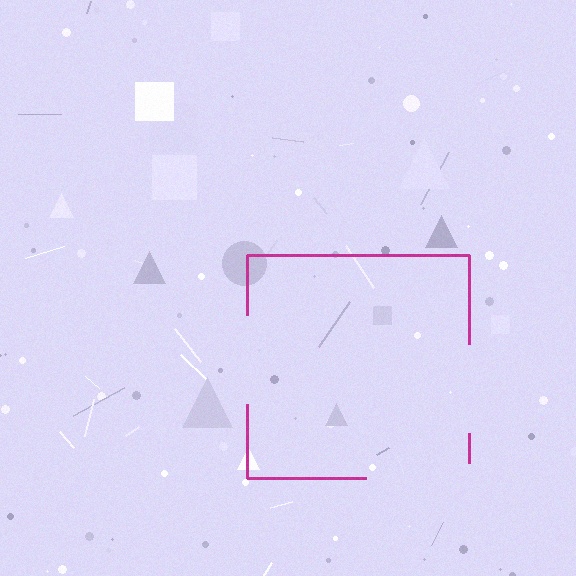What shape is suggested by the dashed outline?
The dashed outline suggests a square.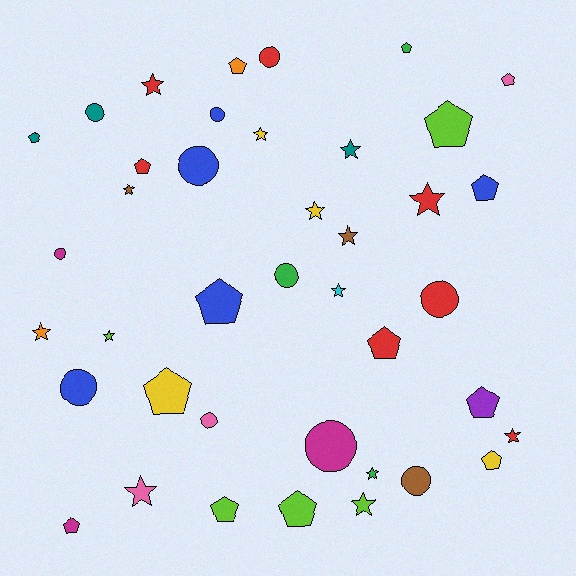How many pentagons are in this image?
There are 15 pentagons.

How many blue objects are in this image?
There are 5 blue objects.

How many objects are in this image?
There are 40 objects.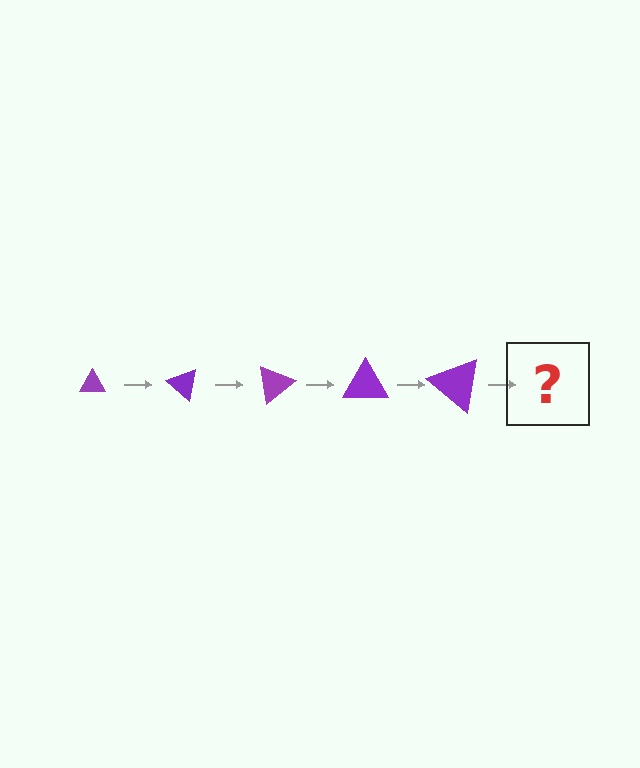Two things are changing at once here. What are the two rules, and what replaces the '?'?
The two rules are that the triangle grows larger each step and it rotates 40 degrees each step. The '?' should be a triangle, larger than the previous one and rotated 200 degrees from the start.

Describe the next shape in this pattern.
It should be a triangle, larger than the previous one and rotated 200 degrees from the start.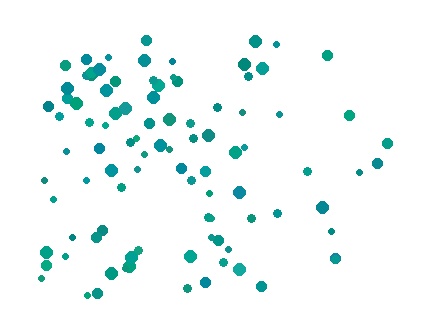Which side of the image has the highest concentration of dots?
The left.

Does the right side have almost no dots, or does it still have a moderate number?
Still a moderate number, just noticeably fewer than the left.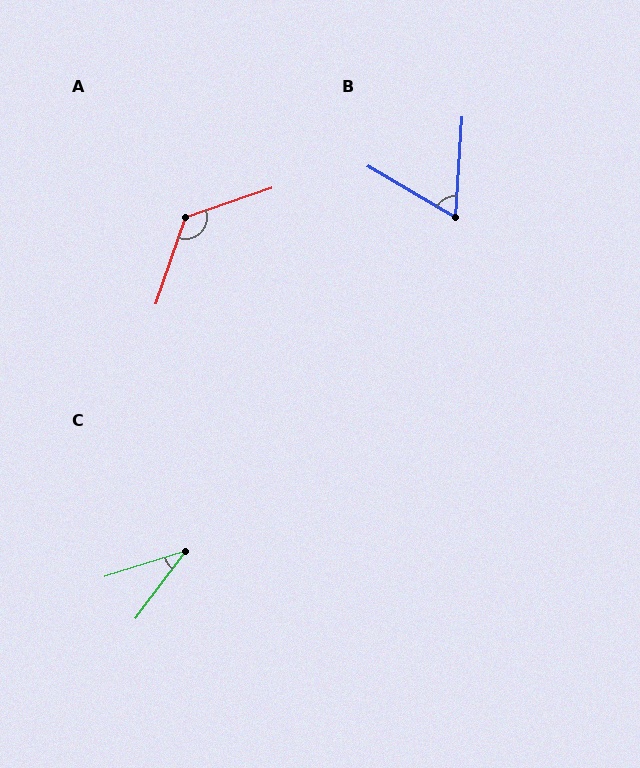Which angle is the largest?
A, at approximately 128 degrees.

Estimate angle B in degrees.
Approximately 64 degrees.